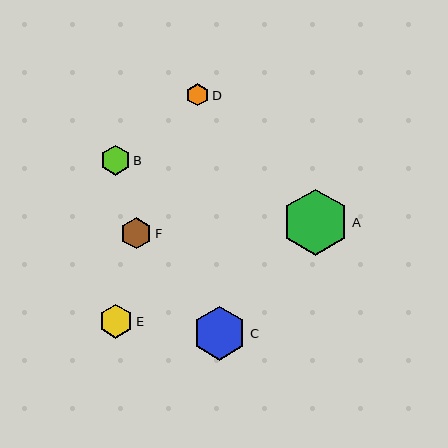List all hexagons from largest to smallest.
From largest to smallest: A, C, E, F, B, D.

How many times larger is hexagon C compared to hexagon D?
Hexagon C is approximately 2.4 times the size of hexagon D.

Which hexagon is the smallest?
Hexagon D is the smallest with a size of approximately 22 pixels.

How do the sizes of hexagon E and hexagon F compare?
Hexagon E and hexagon F are approximately the same size.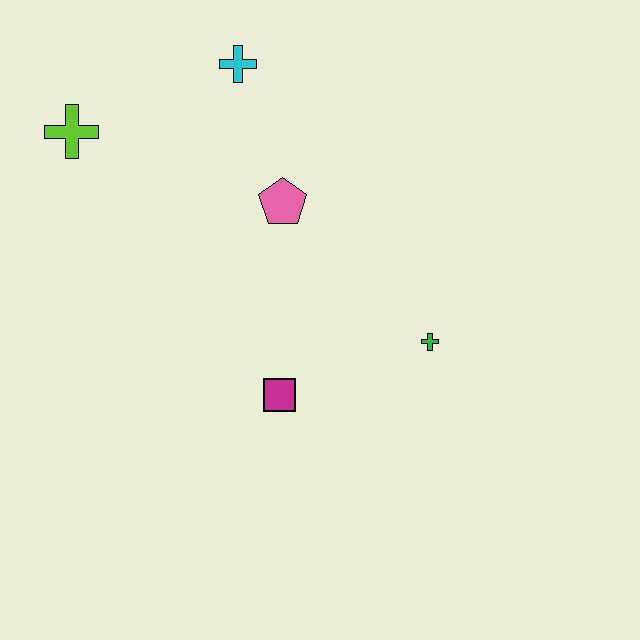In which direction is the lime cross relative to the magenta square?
The lime cross is above the magenta square.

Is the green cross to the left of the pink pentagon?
No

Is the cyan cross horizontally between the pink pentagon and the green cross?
No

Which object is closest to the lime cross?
The cyan cross is closest to the lime cross.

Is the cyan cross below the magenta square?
No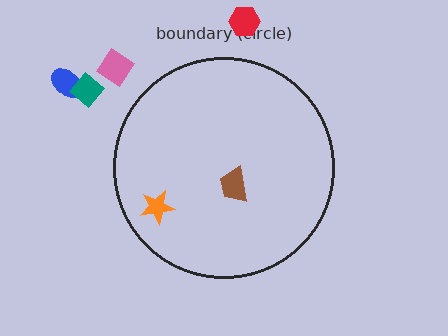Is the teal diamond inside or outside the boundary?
Outside.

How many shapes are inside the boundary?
2 inside, 4 outside.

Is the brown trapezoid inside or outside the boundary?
Inside.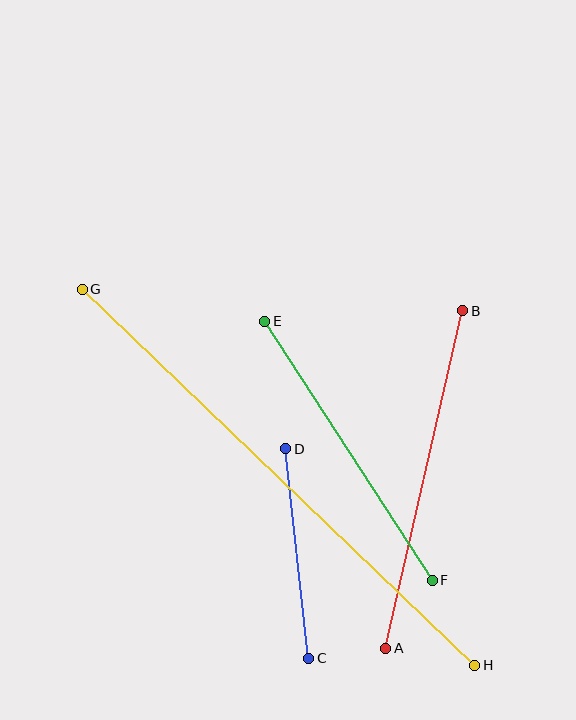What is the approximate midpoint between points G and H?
The midpoint is at approximately (278, 477) pixels.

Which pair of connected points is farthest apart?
Points G and H are farthest apart.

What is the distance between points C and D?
The distance is approximately 211 pixels.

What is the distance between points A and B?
The distance is approximately 346 pixels.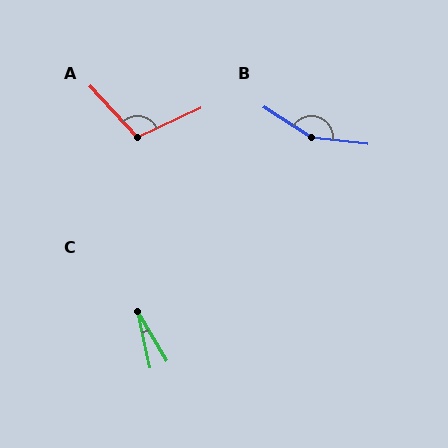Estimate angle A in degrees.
Approximately 107 degrees.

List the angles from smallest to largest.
C (18°), A (107°), B (154°).